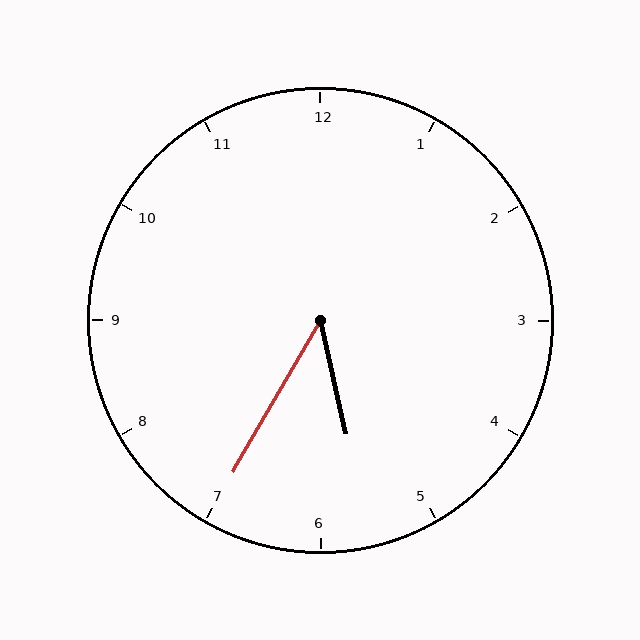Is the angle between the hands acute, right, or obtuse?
It is acute.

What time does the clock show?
5:35.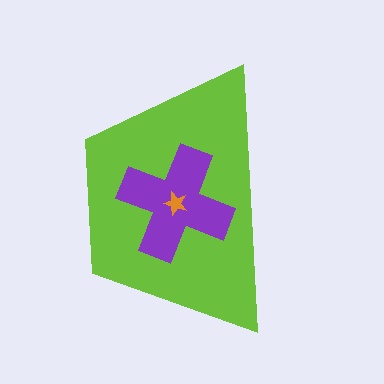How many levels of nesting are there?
3.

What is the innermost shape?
The orange star.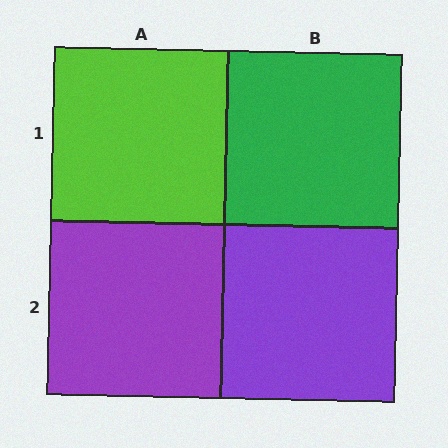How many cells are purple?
2 cells are purple.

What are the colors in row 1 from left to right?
Lime, green.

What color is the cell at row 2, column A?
Purple.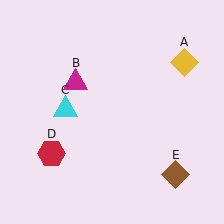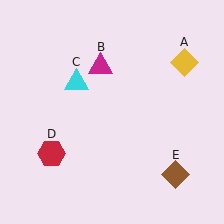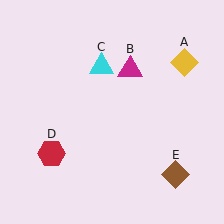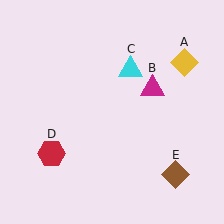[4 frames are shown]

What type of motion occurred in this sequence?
The magenta triangle (object B), cyan triangle (object C) rotated clockwise around the center of the scene.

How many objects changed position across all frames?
2 objects changed position: magenta triangle (object B), cyan triangle (object C).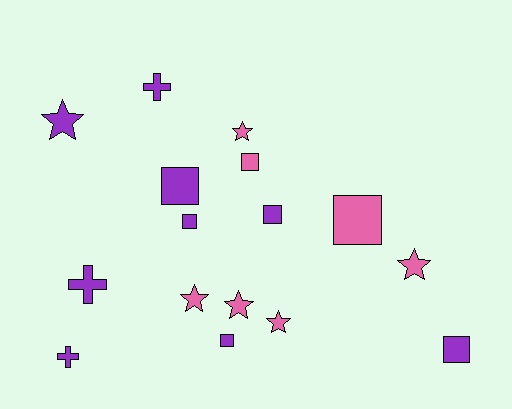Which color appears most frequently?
Purple, with 9 objects.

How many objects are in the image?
There are 16 objects.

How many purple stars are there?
There is 1 purple star.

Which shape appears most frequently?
Square, with 7 objects.